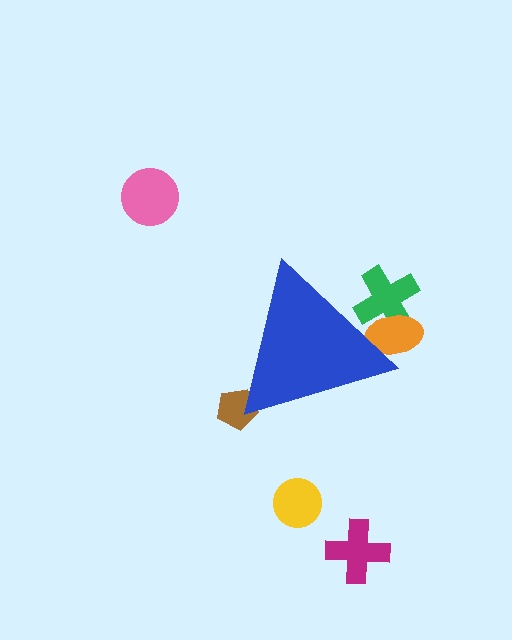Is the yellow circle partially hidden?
No, the yellow circle is fully visible.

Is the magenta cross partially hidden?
No, the magenta cross is fully visible.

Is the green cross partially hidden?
Yes, the green cross is partially hidden behind the blue triangle.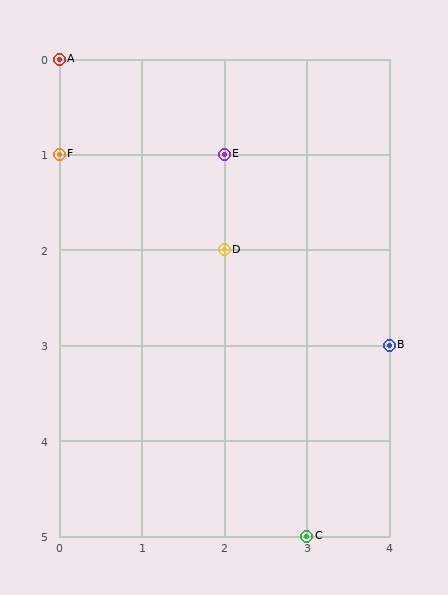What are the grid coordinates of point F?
Point F is at grid coordinates (0, 1).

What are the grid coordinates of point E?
Point E is at grid coordinates (2, 1).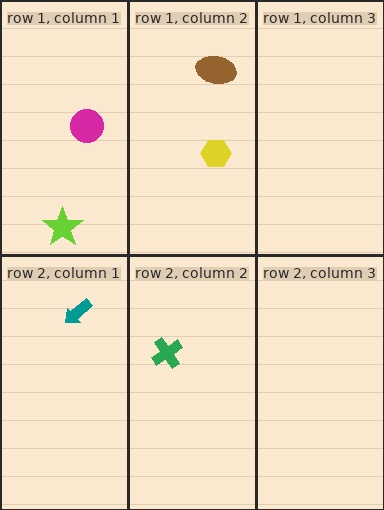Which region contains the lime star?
The row 1, column 1 region.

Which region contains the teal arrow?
The row 2, column 1 region.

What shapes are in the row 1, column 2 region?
The yellow hexagon, the brown ellipse.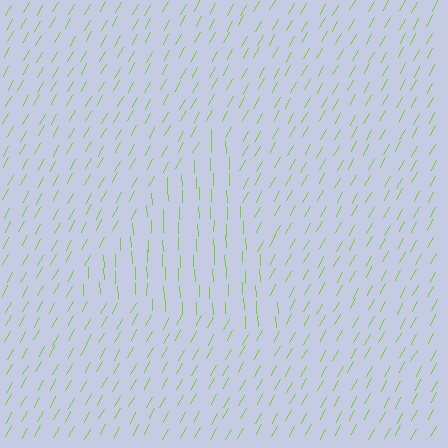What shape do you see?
I see a triangle.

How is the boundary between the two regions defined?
The boundary is defined purely by a change in line orientation (approximately 31 degrees difference). All lines are the same color and thickness.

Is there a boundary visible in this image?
Yes, there is a texture boundary formed by a change in line orientation.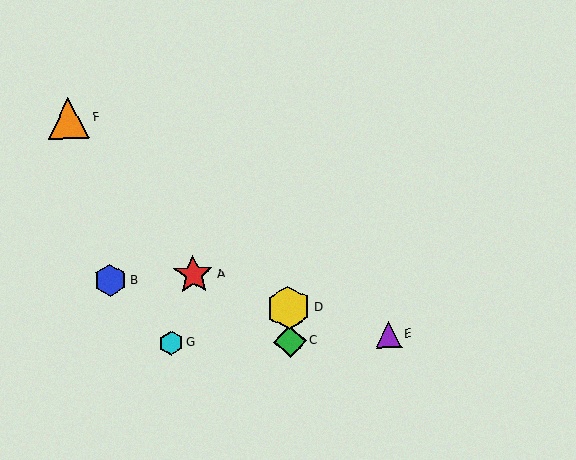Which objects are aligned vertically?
Objects C, D are aligned vertically.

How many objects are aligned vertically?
2 objects (C, D) are aligned vertically.